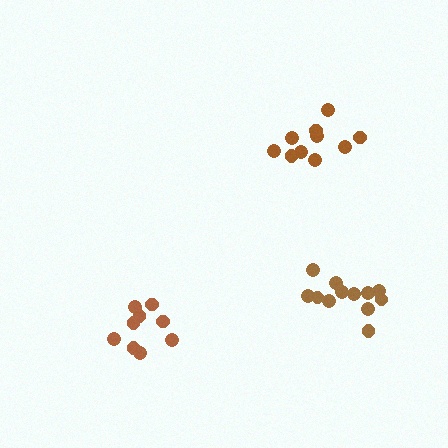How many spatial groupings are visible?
There are 3 spatial groupings.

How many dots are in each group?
Group 1: 9 dots, Group 2: 12 dots, Group 3: 10 dots (31 total).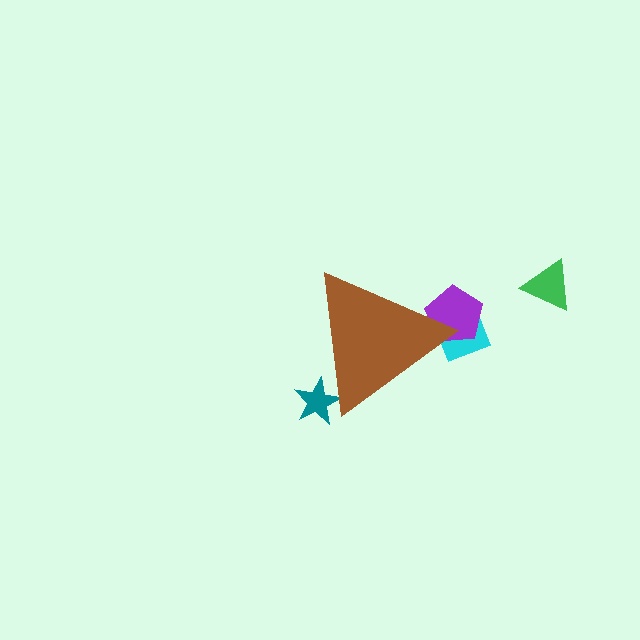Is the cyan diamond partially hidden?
Yes, the cyan diamond is partially hidden behind the brown triangle.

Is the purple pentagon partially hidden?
Yes, the purple pentagon is partially hidden behind the brown triangle.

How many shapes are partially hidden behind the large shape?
3 shapes are partially hidden.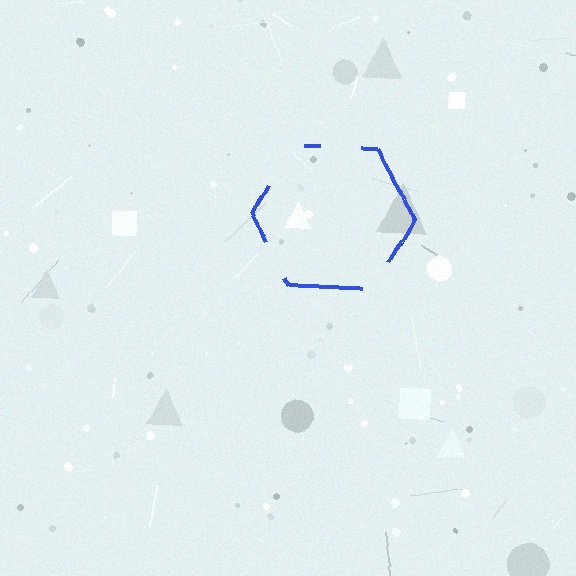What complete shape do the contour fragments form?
The contour fragments form a hexagon.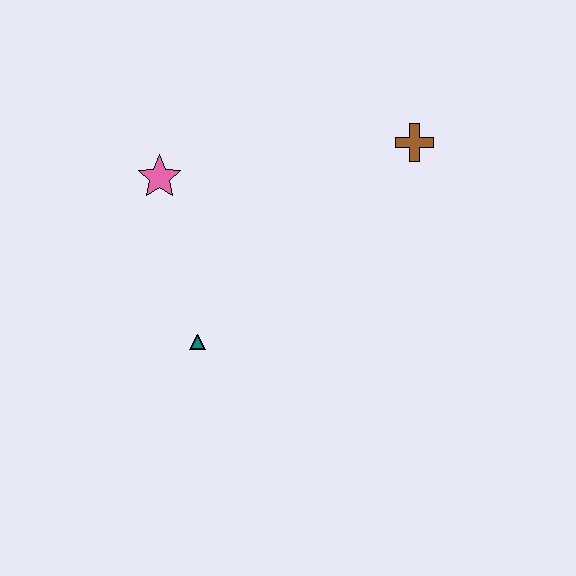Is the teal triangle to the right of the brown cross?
No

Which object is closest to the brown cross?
The pink star is closest to the brown cross.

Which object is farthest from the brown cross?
The teal triangle is farthest from the brown cross.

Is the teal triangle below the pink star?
Yes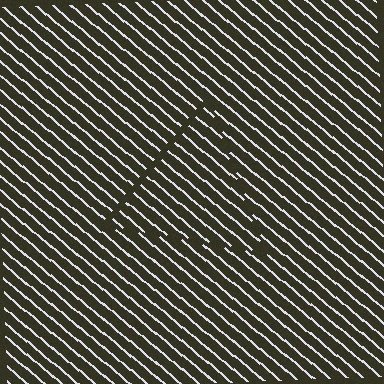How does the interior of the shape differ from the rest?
The interior of the shape contains the same grating, shifted by half a period — the contour is defined by the phase discontinuity where line-ends from the inner and outer gratings abut.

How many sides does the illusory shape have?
3 sides — the line-ends trace a triangle.